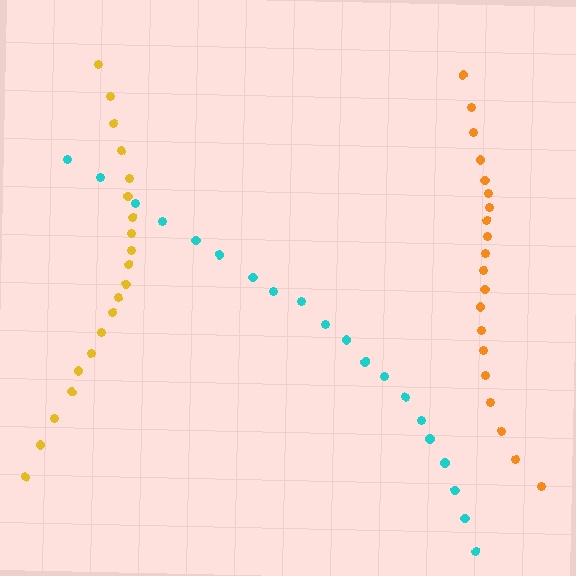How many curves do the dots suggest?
There are 3 distinct paths.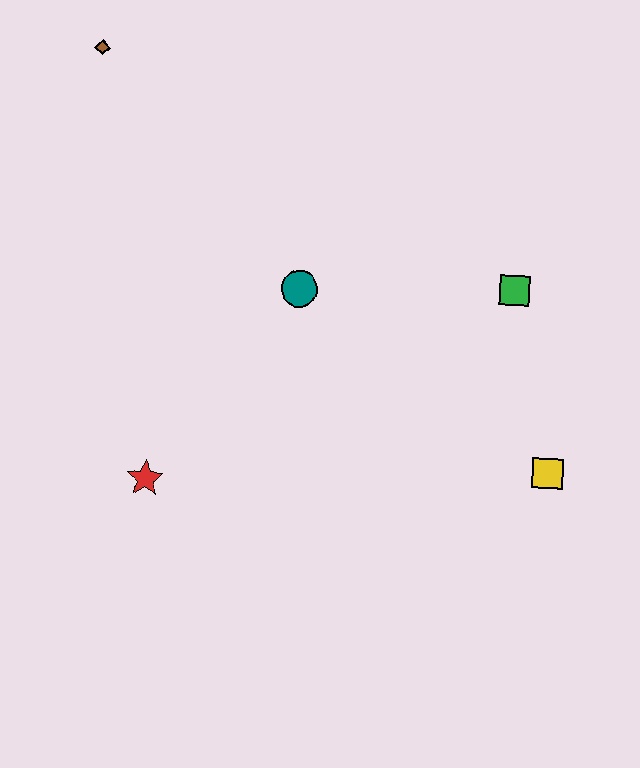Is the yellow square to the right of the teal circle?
Yes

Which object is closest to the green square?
The yellow square is closest to the green square.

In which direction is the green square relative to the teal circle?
The green square is to the right of the teal circle.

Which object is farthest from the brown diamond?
The yellow square is farthest from the brown diamond.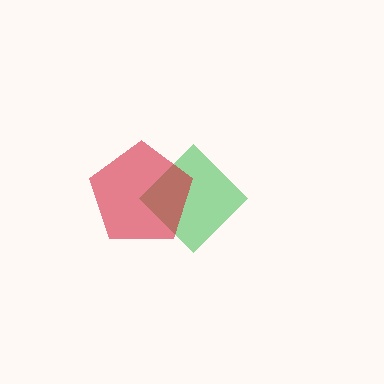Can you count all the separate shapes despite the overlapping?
Yes, there are 2 separate shapes.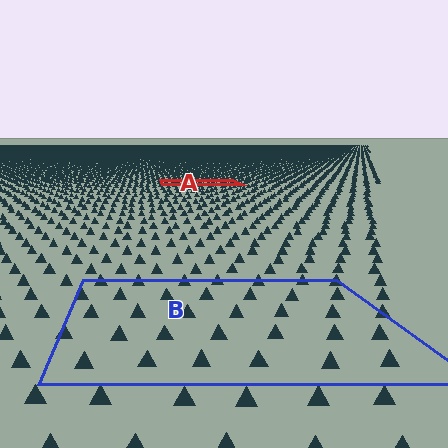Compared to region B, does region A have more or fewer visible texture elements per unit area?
Region A has more texture elements per unit area — they are packed more densely because it is farther away.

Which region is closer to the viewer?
Region B is closer. The texture elements there are larger and more spread out.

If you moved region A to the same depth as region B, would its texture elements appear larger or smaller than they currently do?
They would appear larger. At a closer depth, the same texture elements are projected at a bigger on-screen size.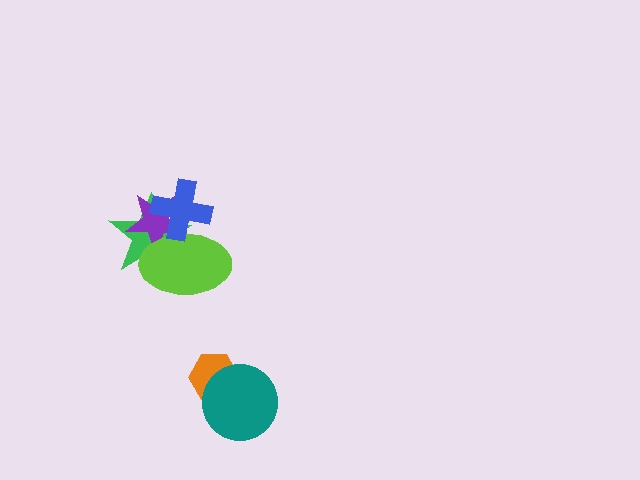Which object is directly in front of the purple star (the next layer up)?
The lime ellipse is directly in front of the purple star.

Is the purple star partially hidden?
Yes, it is partially covered by another shape.